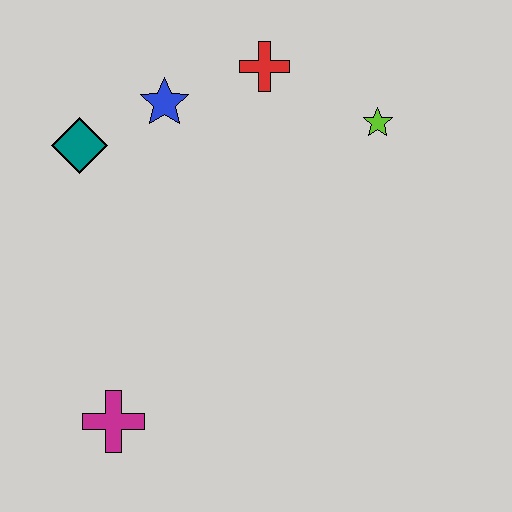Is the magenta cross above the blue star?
No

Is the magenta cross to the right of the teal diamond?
Yes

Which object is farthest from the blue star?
The magenta cross is farthest from the blue star.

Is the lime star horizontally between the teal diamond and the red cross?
No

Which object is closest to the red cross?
The blue star is closest to the red cross.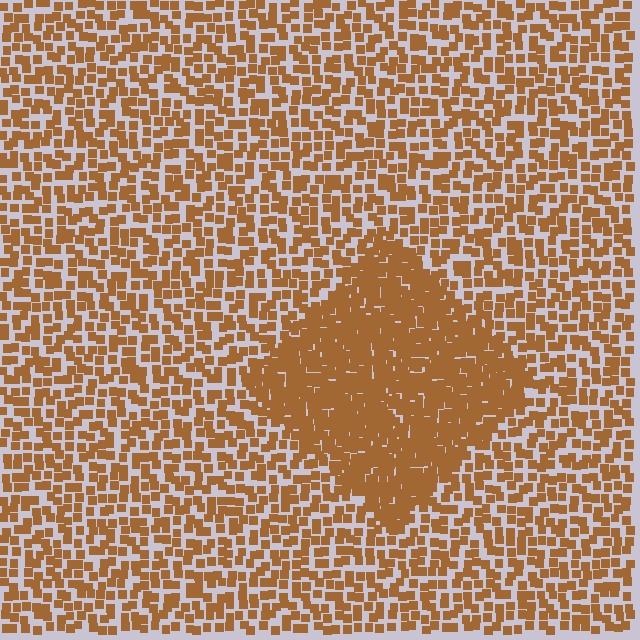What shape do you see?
I see a diamond.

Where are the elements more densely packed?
The elements are more densely packed inside the diamond boundary.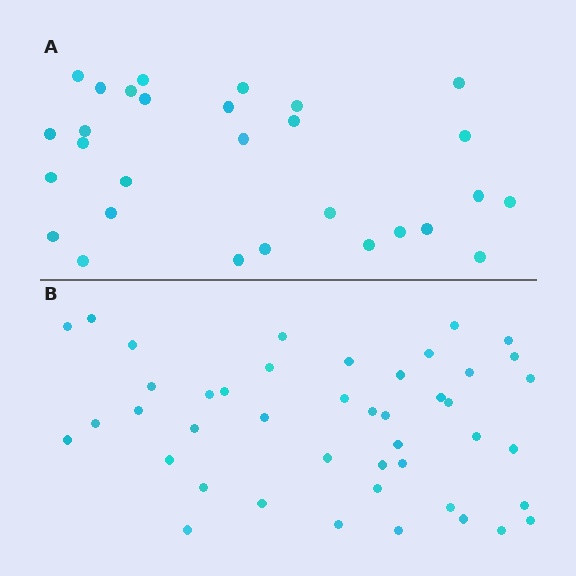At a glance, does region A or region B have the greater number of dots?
Region B (the bottom region) has more dots.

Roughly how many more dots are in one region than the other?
Region B has approximately 15 more dots than region A.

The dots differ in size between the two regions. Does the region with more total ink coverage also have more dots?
No. Region A has more total ink coverage because its dots are larger, but region B actually contains more individual dots. Total area can be misleading — the number of items is what matters here.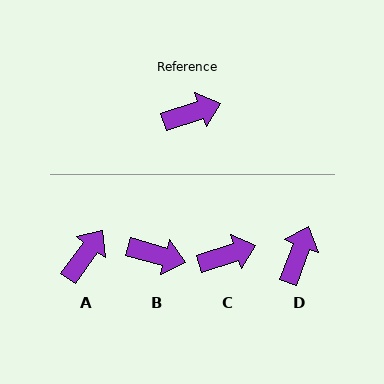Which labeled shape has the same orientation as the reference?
C.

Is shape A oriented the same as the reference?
No, it is off by about 36 degrees.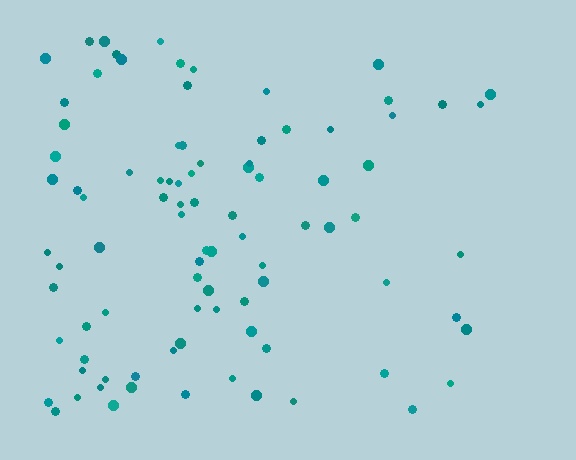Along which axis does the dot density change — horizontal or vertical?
Horizontal.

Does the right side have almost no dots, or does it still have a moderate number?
Still a moderate number, just noticeably fewer than the left.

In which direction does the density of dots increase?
From right to left, with the left side densest.